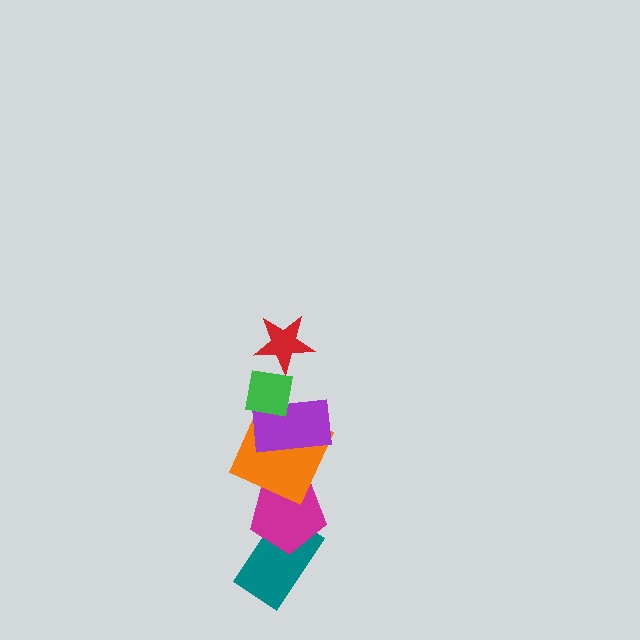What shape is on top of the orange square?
The purple rectangle is on top of the orange square.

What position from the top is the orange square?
The orange square is 4th from the top.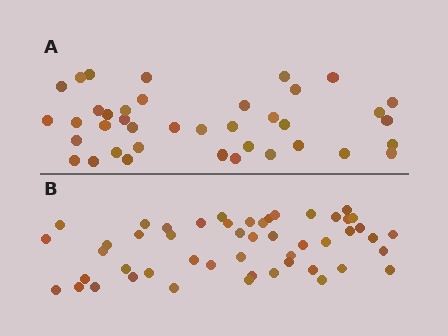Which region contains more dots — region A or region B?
Region B (the bottom region) has more dots.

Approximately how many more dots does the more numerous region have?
Region B has roughly 12 or so more dots than region A.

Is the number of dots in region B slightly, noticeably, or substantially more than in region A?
Region B has noticeably more, but not dramatically so. The ratio is roughly 1.3 to 1.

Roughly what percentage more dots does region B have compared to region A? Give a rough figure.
About 30% more.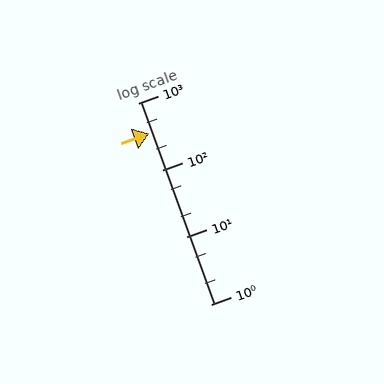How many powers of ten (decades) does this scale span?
The scale spans 3 decades, from 1 to 1000.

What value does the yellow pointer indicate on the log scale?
The pointer indicates approximately 350.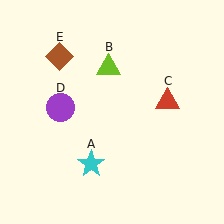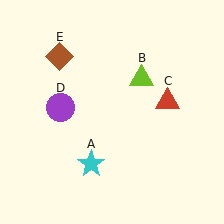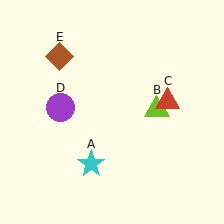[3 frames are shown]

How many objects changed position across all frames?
1 object changed position: lime triangle (object B).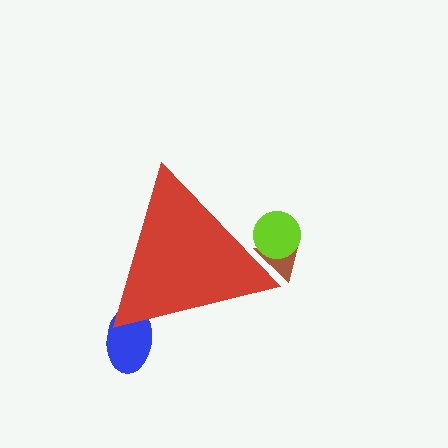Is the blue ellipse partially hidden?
Yes, the blue ellipse is partially hidden behind the red triangle.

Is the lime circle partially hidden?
Yes, the lime circle is partially hidden behind the red triangle.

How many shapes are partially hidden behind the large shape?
3 shapes are partially hidden.